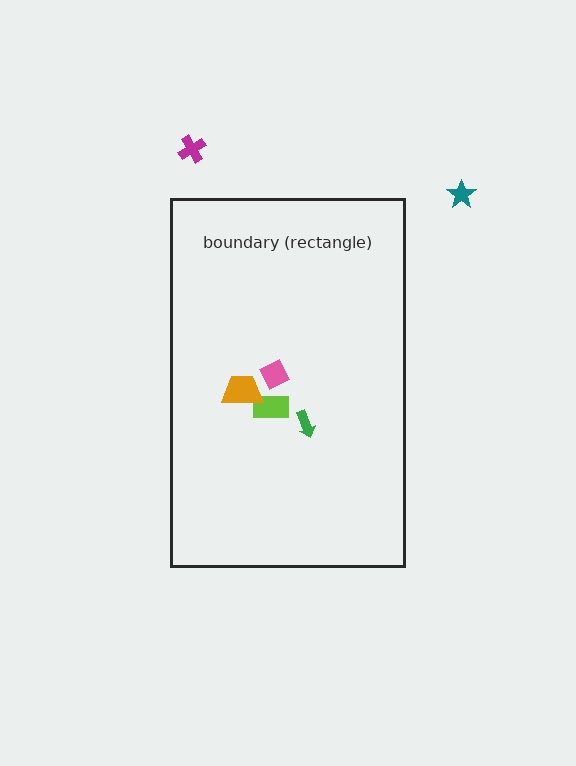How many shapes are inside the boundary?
4 inside, 2 outside.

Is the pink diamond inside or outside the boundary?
Inside.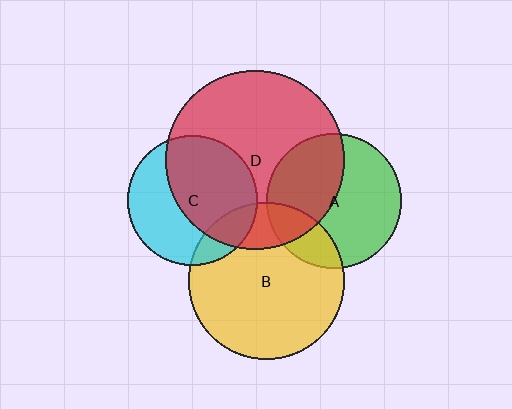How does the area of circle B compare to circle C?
Approximately 1.4 times.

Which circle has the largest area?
Circle D (red).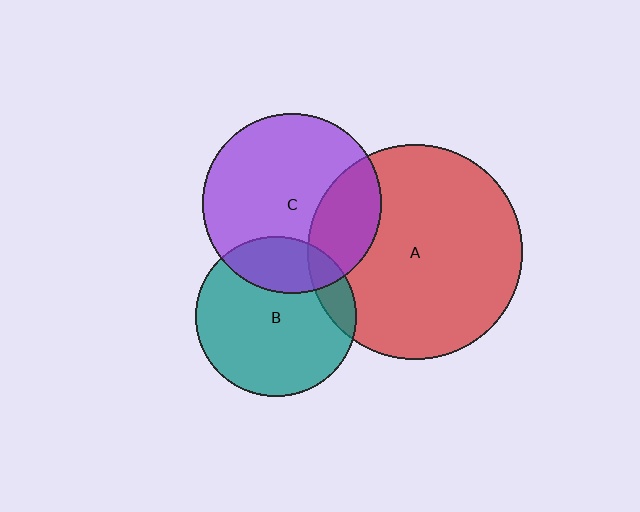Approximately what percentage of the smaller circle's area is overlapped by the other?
Approximately 10%.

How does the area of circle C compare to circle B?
Approximately 1.3 times.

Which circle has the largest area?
Circle A (red).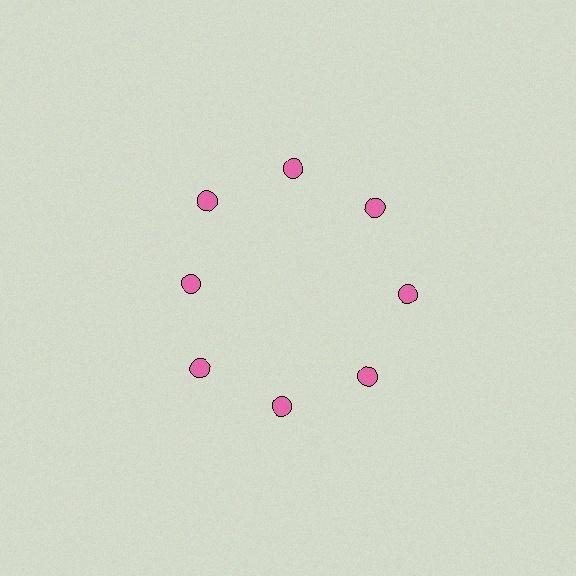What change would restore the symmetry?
The symmetry would be restored by moving it outward, back onto the ring so that all 8 circles sit at equal angles and equal distance from the center.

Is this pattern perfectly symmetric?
No. The 8 pink circles are arranged in a ring, but one element near the 9 o'clock position is pulled inward toward the center, breaking the 8-fold rotational symmetry.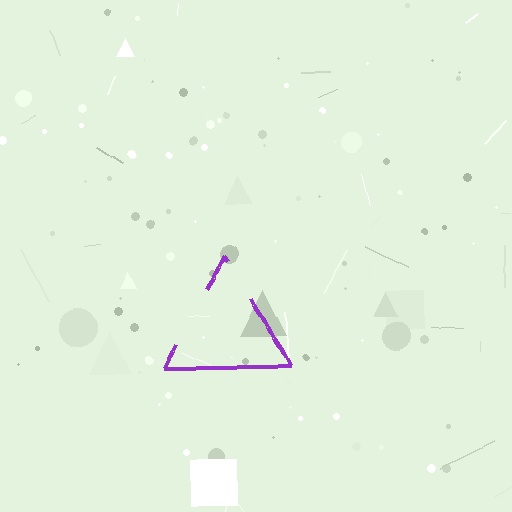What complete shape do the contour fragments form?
The contour fragments form a triangle.